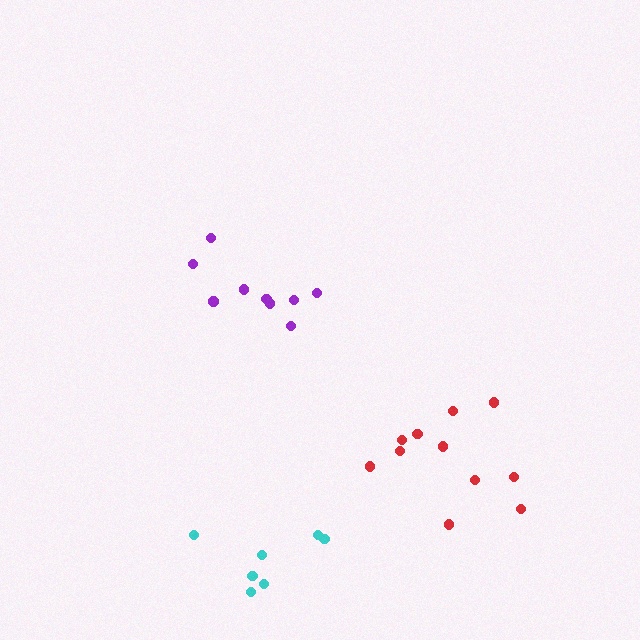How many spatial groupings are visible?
There are 3 spatial groupings.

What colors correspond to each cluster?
The clusters are colored: purple, cyan, red.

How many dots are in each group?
Group 1: 9 dots, Group 2: 7 dots, Group 3: 11 dots (27 total).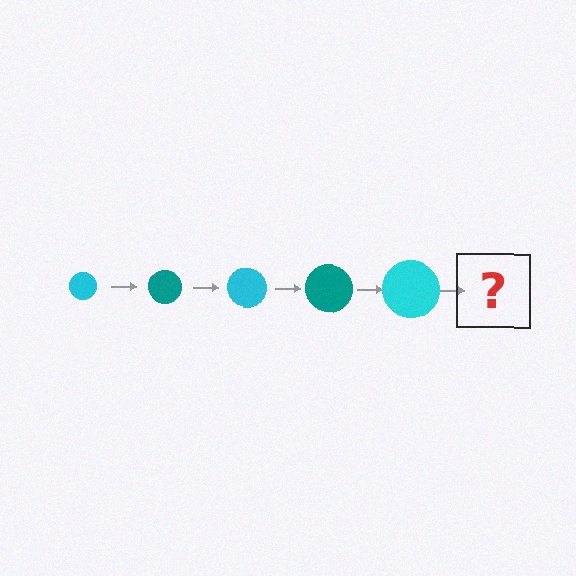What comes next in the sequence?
The next element should be a teal circle, larger than the previous one.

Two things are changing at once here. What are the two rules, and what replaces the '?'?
The two rules are that the circle grows larger each step and the color cycles through cyan and teal. The '?' should be a teal circle, larger than the previous one.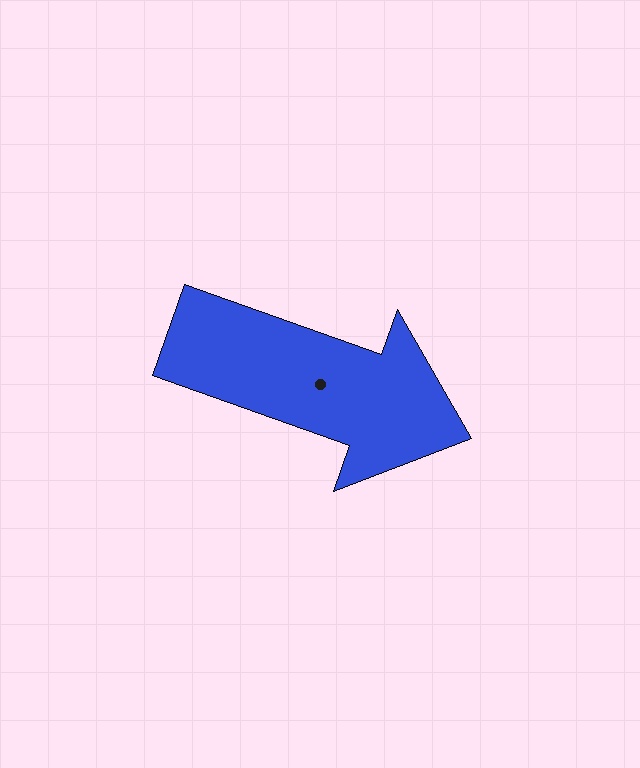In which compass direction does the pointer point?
East.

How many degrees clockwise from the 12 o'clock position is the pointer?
Approximately 110 degrees.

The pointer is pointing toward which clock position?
Roughly 4 o'clock.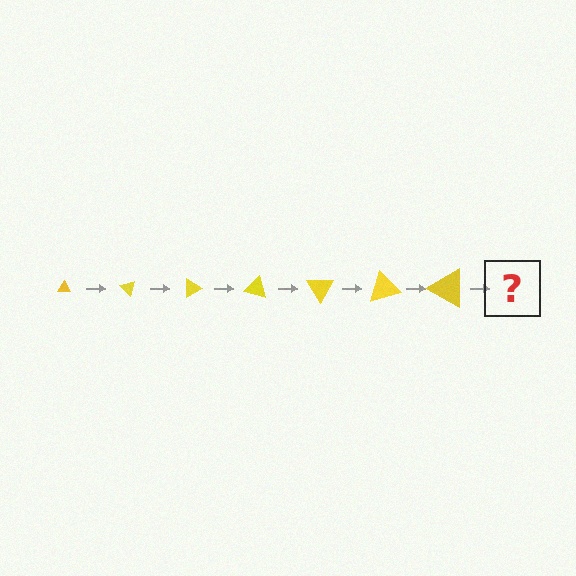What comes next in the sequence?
The next element should be a triangle, larger than the previous one and rotated 315 degrees from the start.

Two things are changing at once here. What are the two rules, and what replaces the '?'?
The two rules are that the triangle grows larger each step and it rotates 45 degrees each step. The '?' should be a triangle, larger than the previous one and rotated 315 degrees from the start.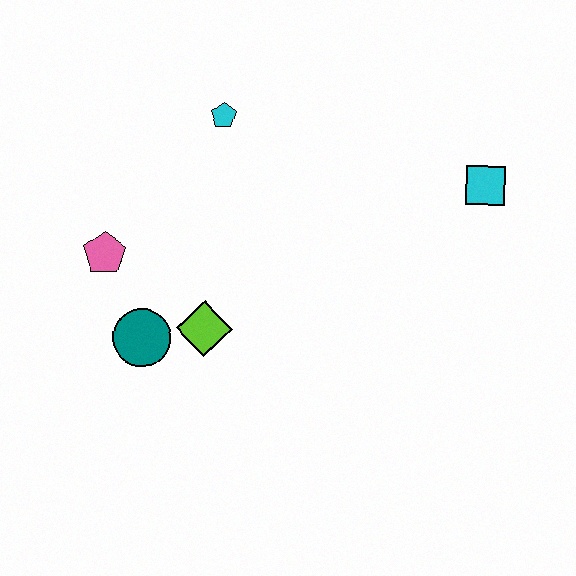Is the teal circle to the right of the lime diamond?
No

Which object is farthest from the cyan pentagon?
The cyan square is farthest from the cyan pentagon.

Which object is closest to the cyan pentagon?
The pink pentagon is closest to the cyan pentagon.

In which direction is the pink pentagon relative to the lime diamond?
The pink pentagon is to the left of the lime diamond.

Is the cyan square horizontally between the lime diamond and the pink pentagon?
No